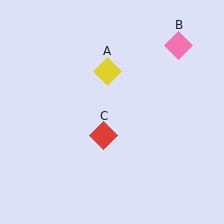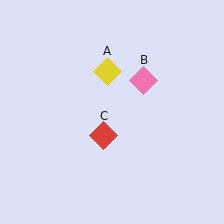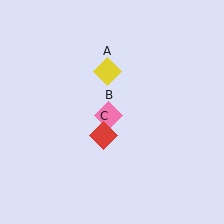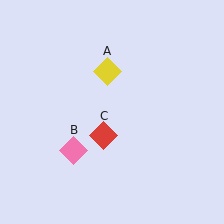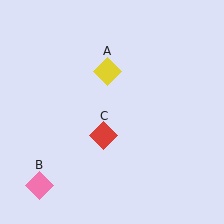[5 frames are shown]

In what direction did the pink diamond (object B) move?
The pink diamond (object B) moved down and to the left.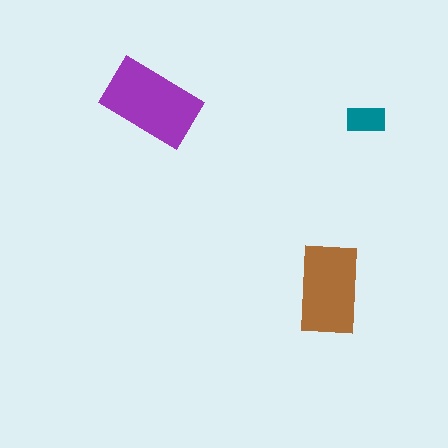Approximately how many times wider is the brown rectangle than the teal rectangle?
About 2.5 times wider.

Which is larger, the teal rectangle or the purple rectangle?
The purple one.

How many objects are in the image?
There are 3 objects in the image.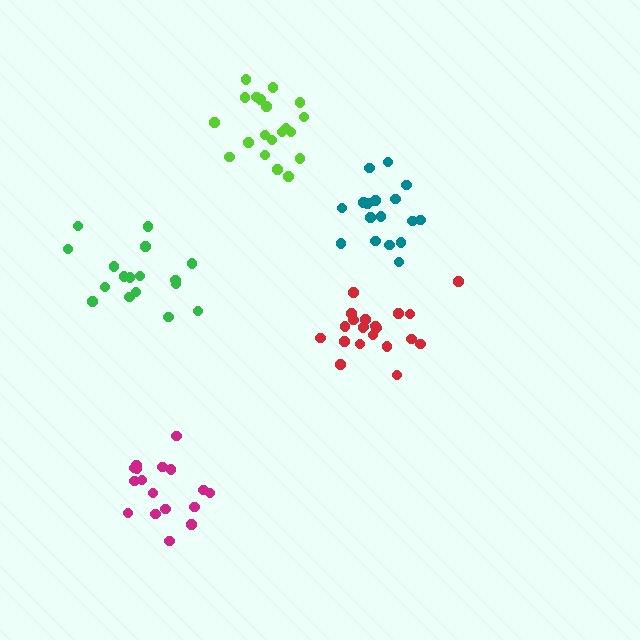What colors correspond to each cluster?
The clusters are colored: magenta, teal, red, green, lime.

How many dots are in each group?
Group 1: 17 dots, Group 2: 17 dots, Group 3: 21 dots, Group 4: 17 dots, Group 5: 20 dots (92 total).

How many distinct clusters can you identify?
There are 5 distinct clusters.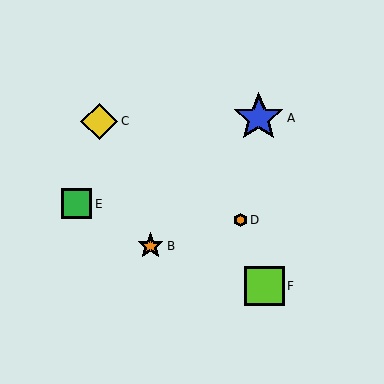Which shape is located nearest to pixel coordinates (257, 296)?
The lime square (labeled F) at (264, 286) is nearest to that location.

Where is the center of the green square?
The center of the green square is at (77, 204).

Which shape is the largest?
The blue star (labeled A) is the largest.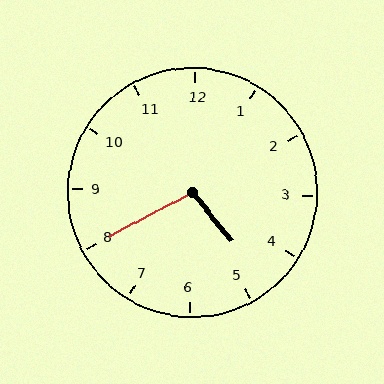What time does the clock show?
4:40.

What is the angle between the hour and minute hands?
Approximately 100 degrees.